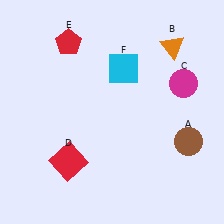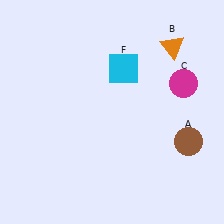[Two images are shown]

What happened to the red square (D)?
The red square (D) was removed in Image 2. It was in the bottom-left area of Image 1.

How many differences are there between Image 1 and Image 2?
There are 2 differences between the two images.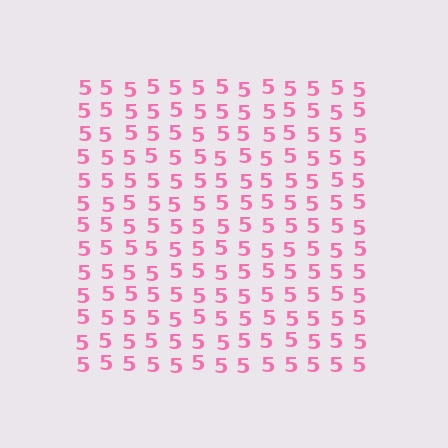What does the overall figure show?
The overall figure shows a square.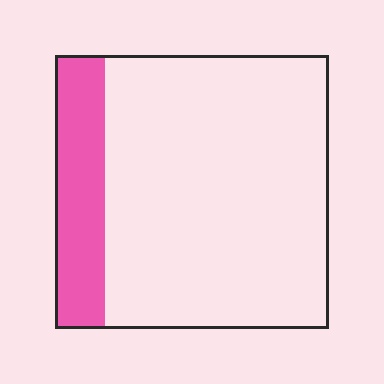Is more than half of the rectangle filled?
No.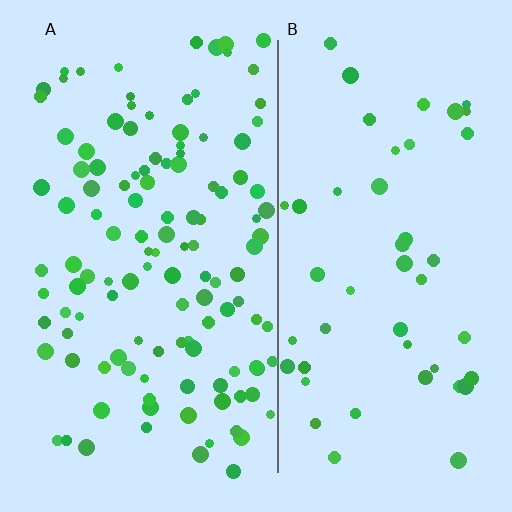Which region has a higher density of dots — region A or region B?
A (the left).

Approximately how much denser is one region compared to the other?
Approximately 2.6× — region A over region B.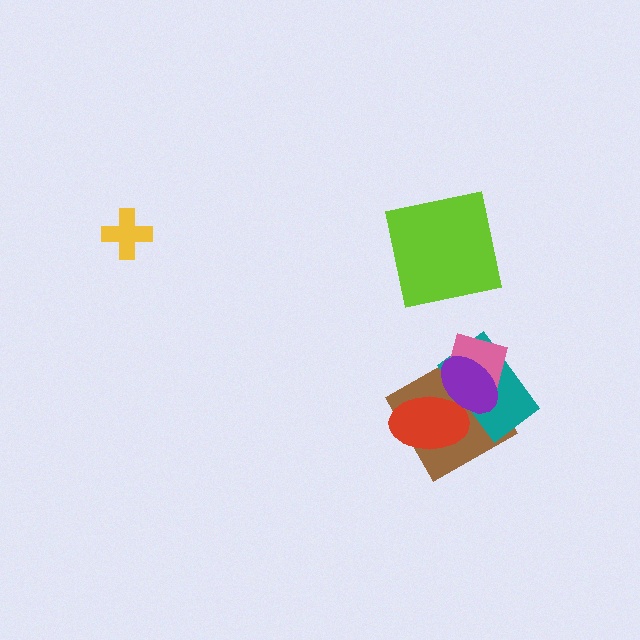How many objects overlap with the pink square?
3 objects overlap with the pink square.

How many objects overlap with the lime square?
0 objects overlap with the lime square.